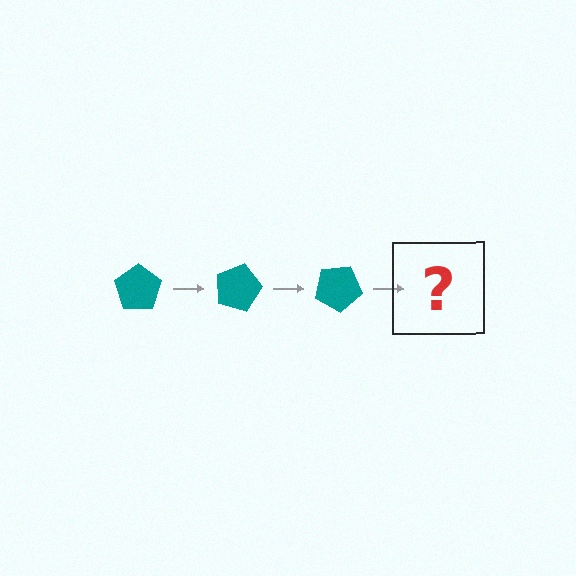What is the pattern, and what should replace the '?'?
The pattern is that the pentagon rotates 15 degrees each step. The '?' should be a teal pentagon rotated 45 degrees.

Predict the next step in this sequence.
The next step is a teal pentagon rotated 45 degrees.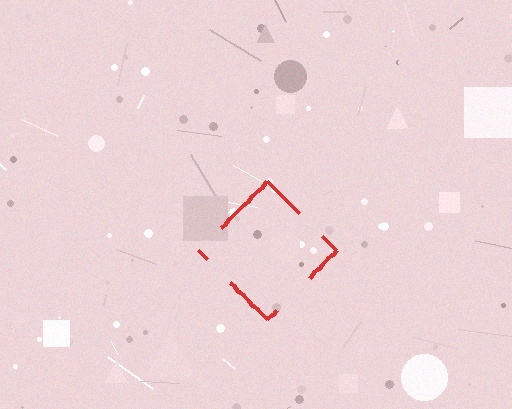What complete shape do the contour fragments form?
The contour fragments form a diamond.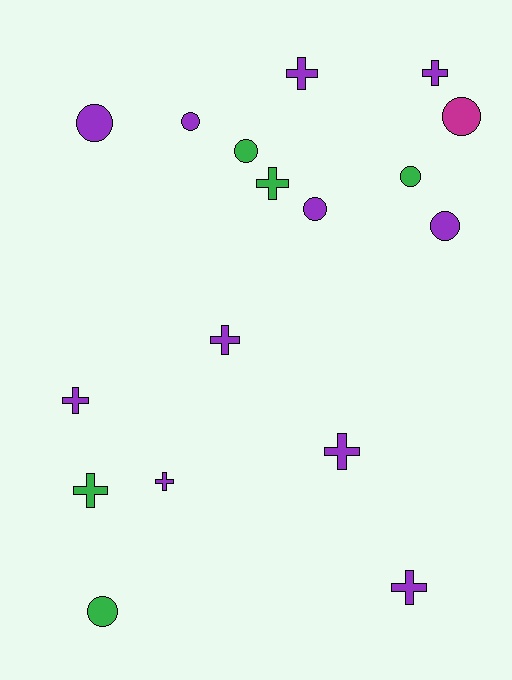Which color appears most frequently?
Purple, with 11 objects.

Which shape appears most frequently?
Cross, with 9 objects.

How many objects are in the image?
There are 17 objects.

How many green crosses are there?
There are 2 green crosses.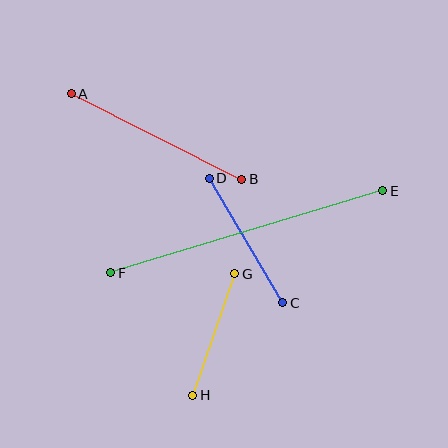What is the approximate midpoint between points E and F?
The midpoint is at approximately (247, 232) pixels.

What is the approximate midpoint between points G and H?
The midpoint is at approximately (214, 334) pixels.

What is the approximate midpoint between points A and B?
The midpoint is at approximately (157, 137) pixels.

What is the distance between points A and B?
The distance is approximately 191 pixels.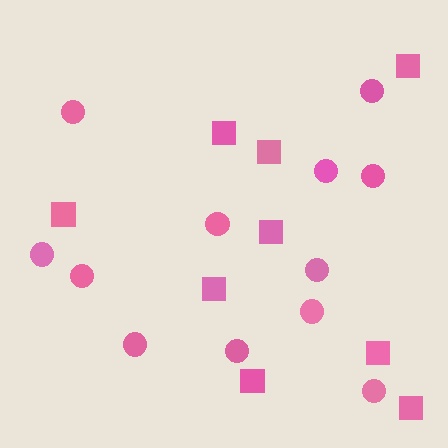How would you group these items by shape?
There are 2 groups: one group of squares (9) and one group of circles (12).